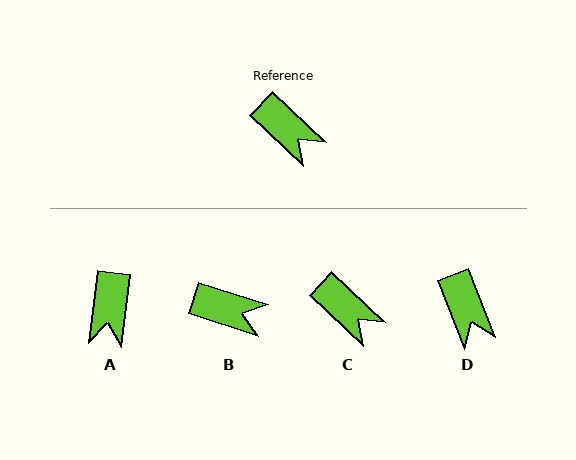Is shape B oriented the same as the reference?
No, it is off by about 26 degrees.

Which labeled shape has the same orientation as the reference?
C.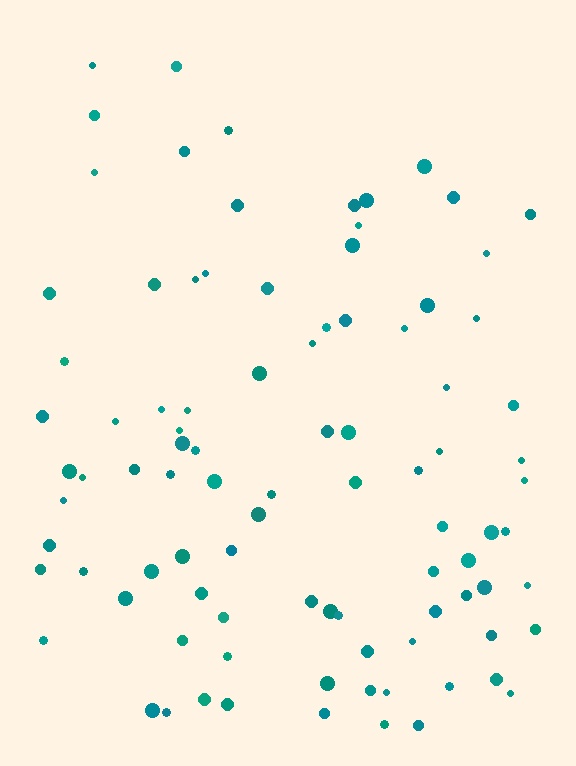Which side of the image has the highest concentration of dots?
The bottom.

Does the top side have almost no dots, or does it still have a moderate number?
Still a moderate number, just noticeably fewer than the bottom.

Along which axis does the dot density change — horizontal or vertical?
Vertical.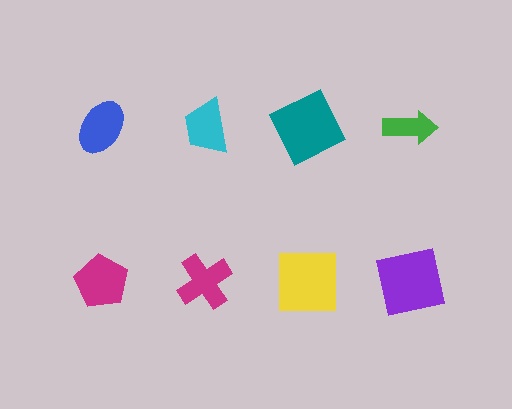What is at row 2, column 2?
A magenta cross.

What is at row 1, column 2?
A cyan trapezoid.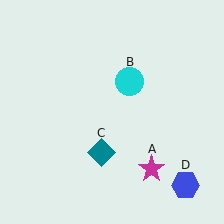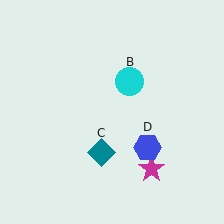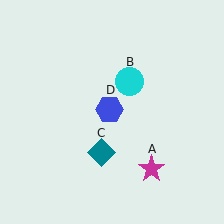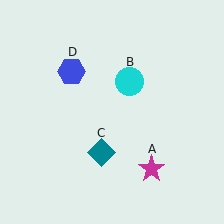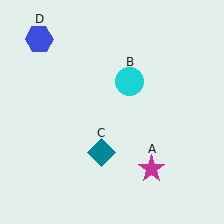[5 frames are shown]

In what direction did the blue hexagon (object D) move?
The blue hexagon (object D) moved up and to the left.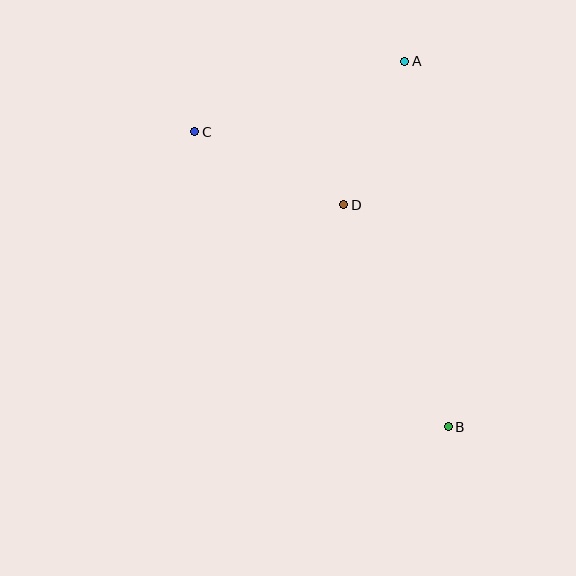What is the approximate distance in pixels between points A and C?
The distance between A and C is approximately 222 pixels.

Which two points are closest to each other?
Points A and D are closest to each other.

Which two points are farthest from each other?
Points B and C are farthest from each other.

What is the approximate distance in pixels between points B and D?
The distance between B and D is approximately 245 pixels.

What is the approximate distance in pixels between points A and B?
The distance between A and B is approximately 368 pixels.